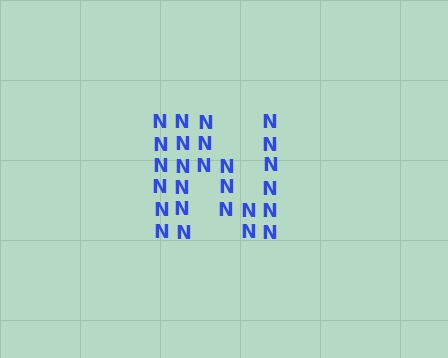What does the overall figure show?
The overall figure shows the letter N.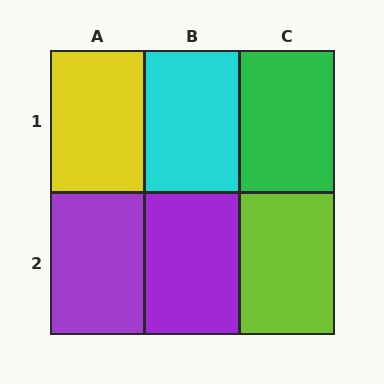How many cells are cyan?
1 cell is cyan.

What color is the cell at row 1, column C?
Green.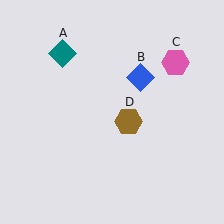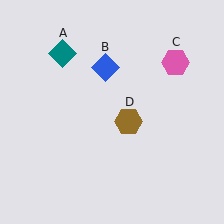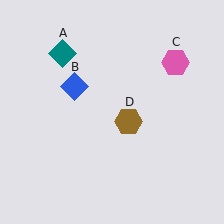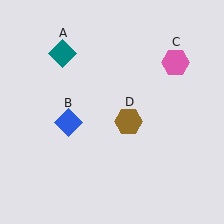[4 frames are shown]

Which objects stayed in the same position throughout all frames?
Teal diamond (object A) and pink hexagon (object C) and brown hexagon (object D) remained stationary.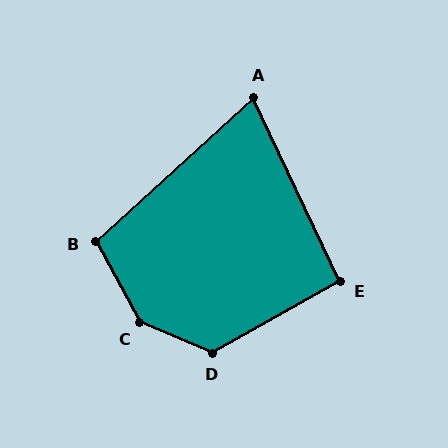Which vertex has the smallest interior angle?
A, at approximately 73 degrees.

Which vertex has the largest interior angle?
C, at approximately 141 degrees.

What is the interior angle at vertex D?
Approximately 128 degrees (obtuse).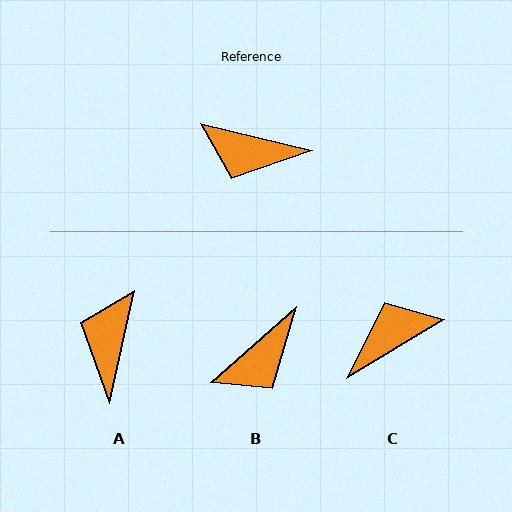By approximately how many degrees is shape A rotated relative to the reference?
Approximately 89 degrees clockwise.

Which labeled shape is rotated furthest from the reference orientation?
C, about 136 degrees away.